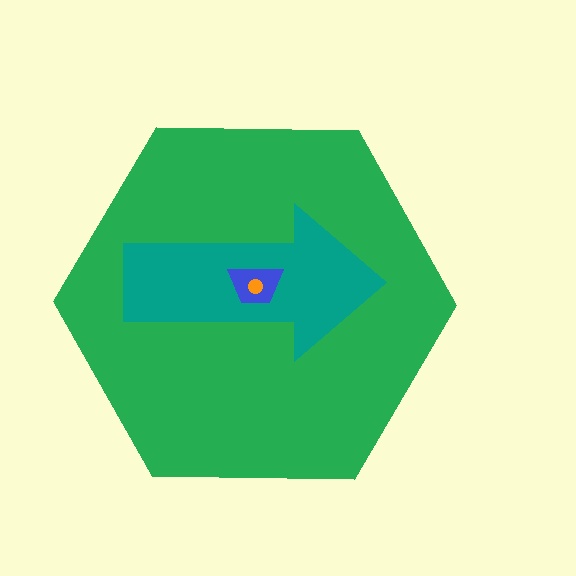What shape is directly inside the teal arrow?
The blue trapezoid.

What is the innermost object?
The orange circle.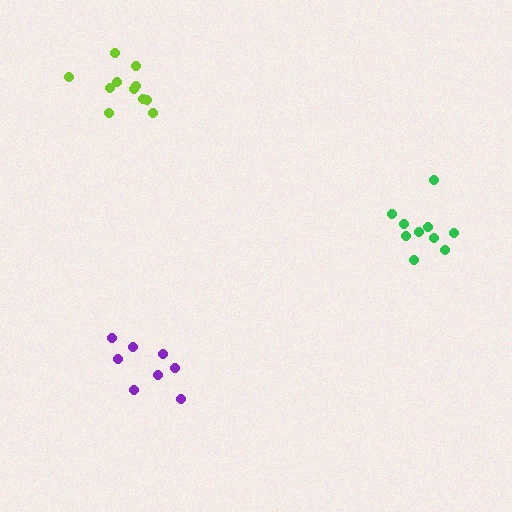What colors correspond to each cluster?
The clusters are colored: purple, green, lime.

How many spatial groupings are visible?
There are 3 spatial groupings.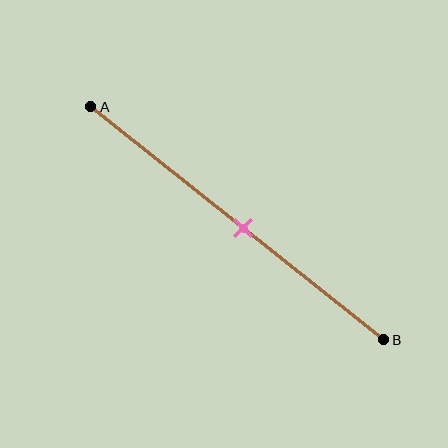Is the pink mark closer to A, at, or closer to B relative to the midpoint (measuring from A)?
The pink mark is approximately at the midpoint of segment AB.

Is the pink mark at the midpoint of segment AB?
Yes, the mark is approximately at the midpoint.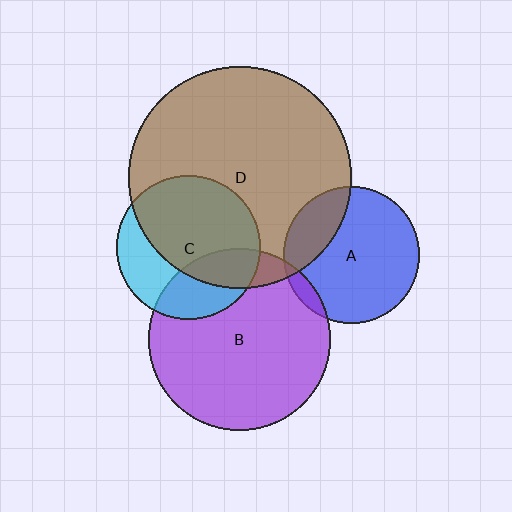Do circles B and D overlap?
Yes.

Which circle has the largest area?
Circle D (brown).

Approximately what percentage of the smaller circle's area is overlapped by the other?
Approximately 15%.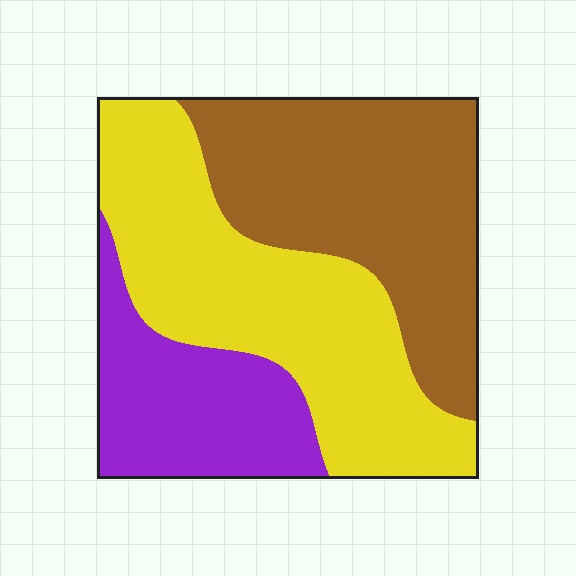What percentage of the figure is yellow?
Yellow covers roughly 40% of the figure.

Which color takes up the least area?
Purple, at roughly 20%.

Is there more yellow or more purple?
Yellow.